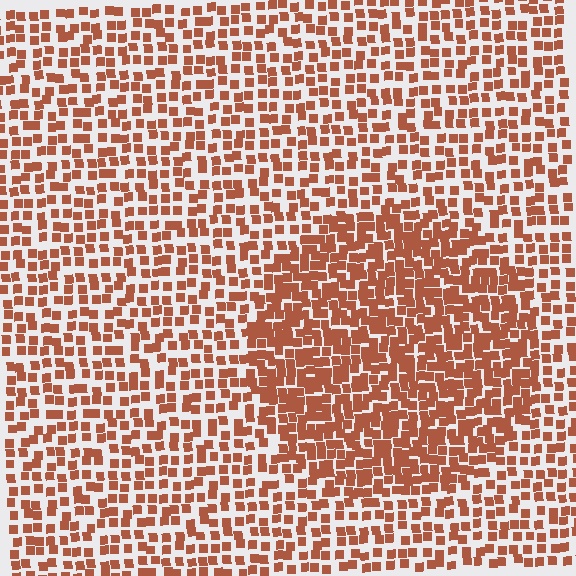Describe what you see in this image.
The image contains small brown elements arranged at two different densities. A circle-shaped region is visible where the elements are more densely packed than the surrounding area.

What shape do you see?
I see a circle.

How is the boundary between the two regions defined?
The boundary is defined by a change in element density (approximately 1.8x ratio). All elements are the same color, size, and shape.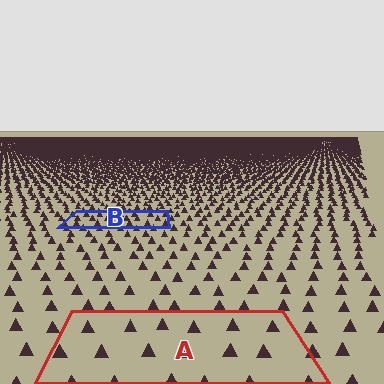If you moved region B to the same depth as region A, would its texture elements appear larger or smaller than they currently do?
They would appear larger. At a closer depth, the same texture elements are projected at a bigger on-screen size.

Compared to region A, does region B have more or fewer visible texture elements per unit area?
Region B has more texture elements per unit area — they are packed more densely because it is farther away.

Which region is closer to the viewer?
Region A is closer. The texture elements there are larger and more spread out.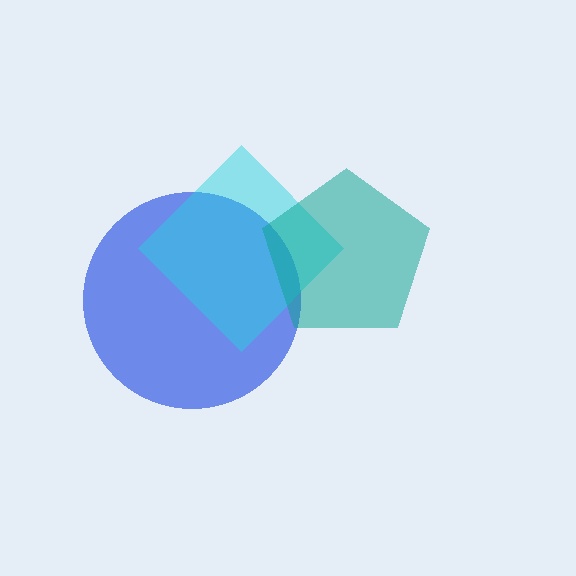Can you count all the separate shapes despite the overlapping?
Yes, there are 3 separate shapes.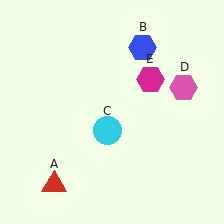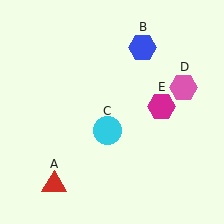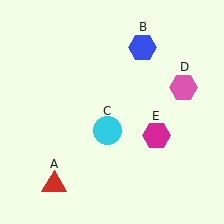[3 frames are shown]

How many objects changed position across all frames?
1 object changed position: magenta hexagon (object E).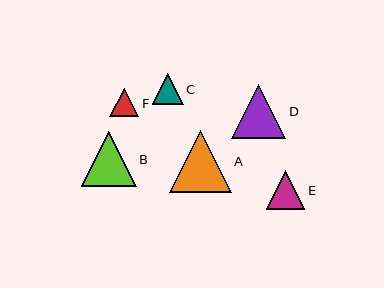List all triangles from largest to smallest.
From largest to smallest: A, B, D, E, C, F.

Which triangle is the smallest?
Triangle F is the smallest with a size of approximately 29 pixels.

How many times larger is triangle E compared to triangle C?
Triangle E is approximately 1.3 times the size of triangle C.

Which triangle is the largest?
Triangle A is the largest with a size of approximately 62 pixels.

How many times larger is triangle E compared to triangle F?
Triangle E is approximately 1.3 times the size of triangle F.